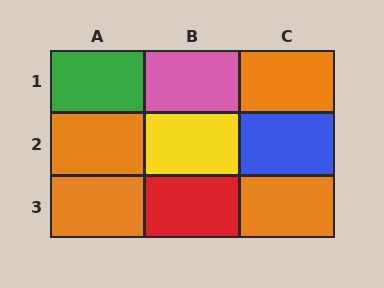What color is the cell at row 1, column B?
Pink.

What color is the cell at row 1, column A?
Green.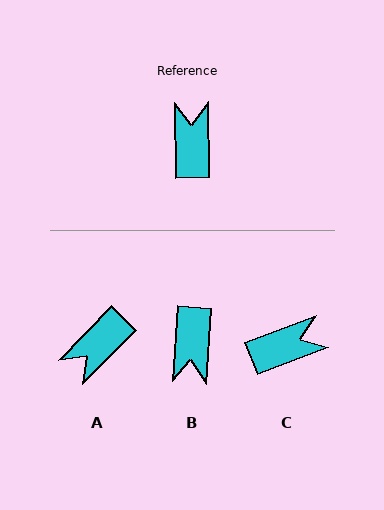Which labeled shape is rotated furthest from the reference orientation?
B, about 175 degrees away.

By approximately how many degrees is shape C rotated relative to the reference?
Approximately 70 degrees clockwise.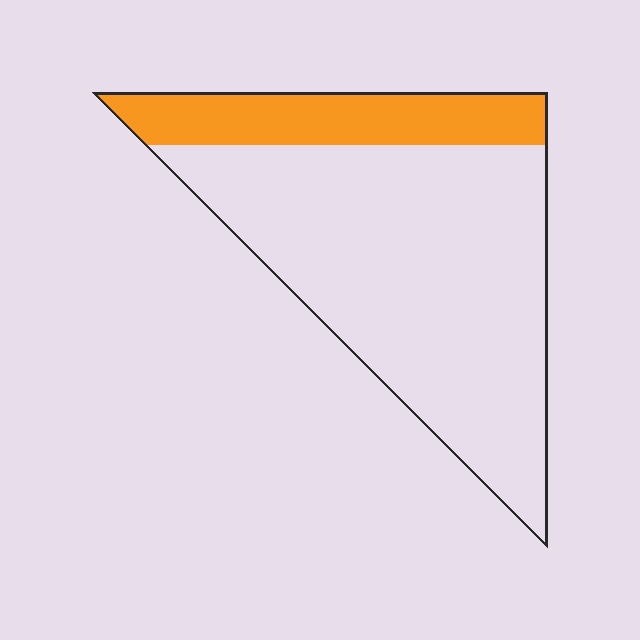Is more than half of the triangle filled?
No.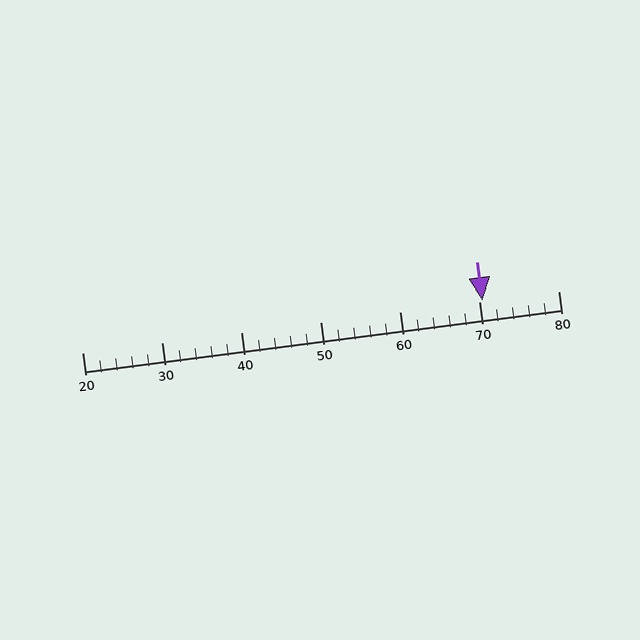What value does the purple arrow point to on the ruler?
The purple arrow points to approximately 70.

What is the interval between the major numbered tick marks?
The major tick marks are spaced 10 units apart.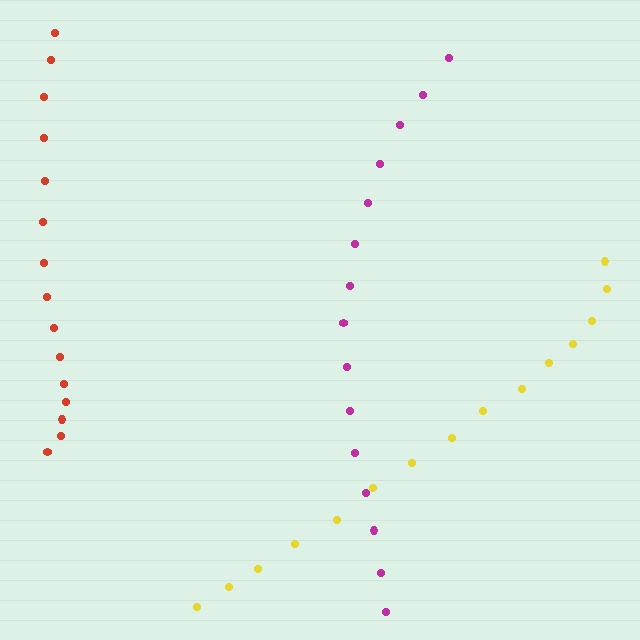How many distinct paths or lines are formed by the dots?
There are 3 distinct paths.